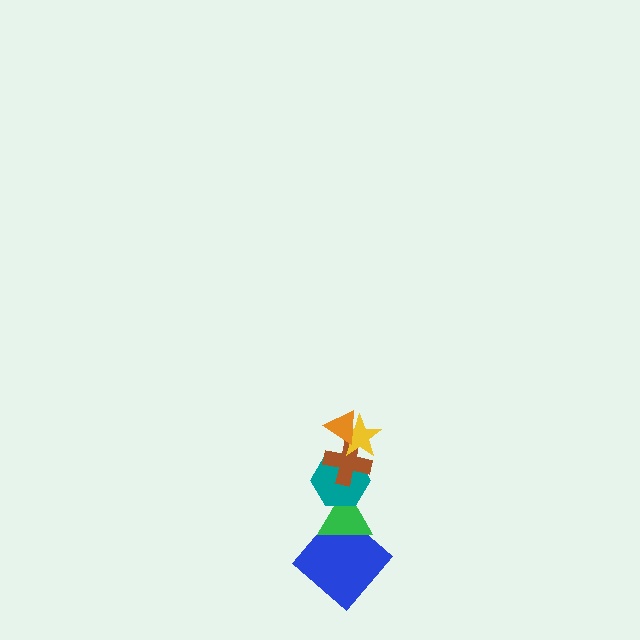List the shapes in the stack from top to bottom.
From top to bottom: the orange triangle, the yellow star, the brown cross, the teal hexagon, the green triangle, the blue diamond.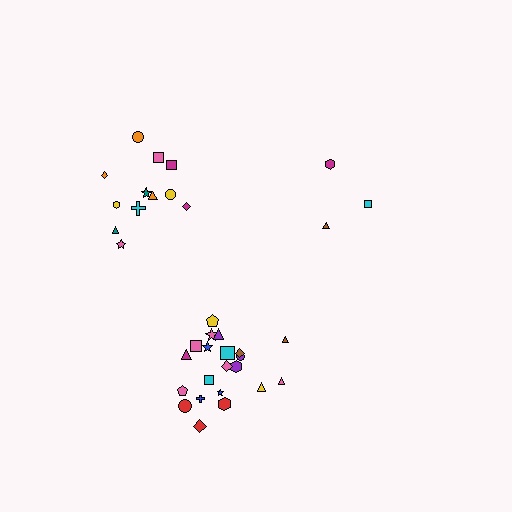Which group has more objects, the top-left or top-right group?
The top-left group.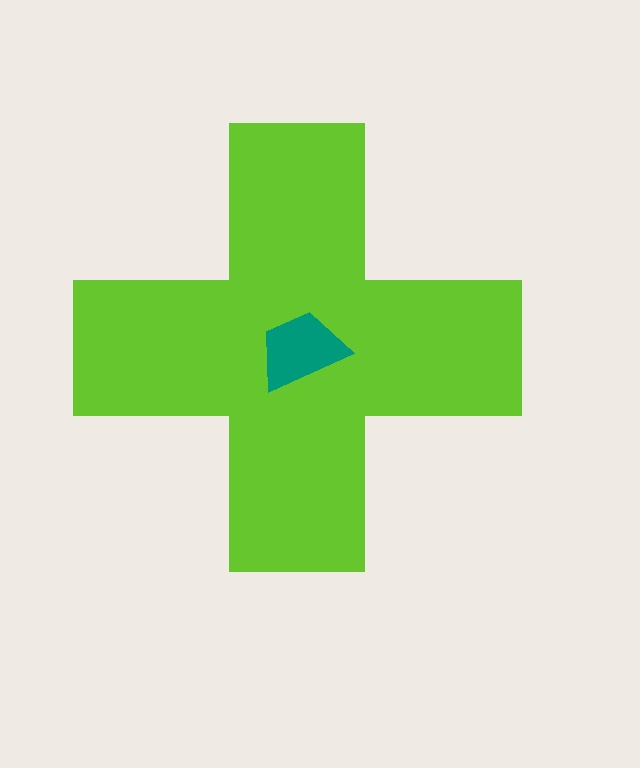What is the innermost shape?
The teal trapezoid.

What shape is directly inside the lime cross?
The teal trapezoid.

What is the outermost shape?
The lime cross.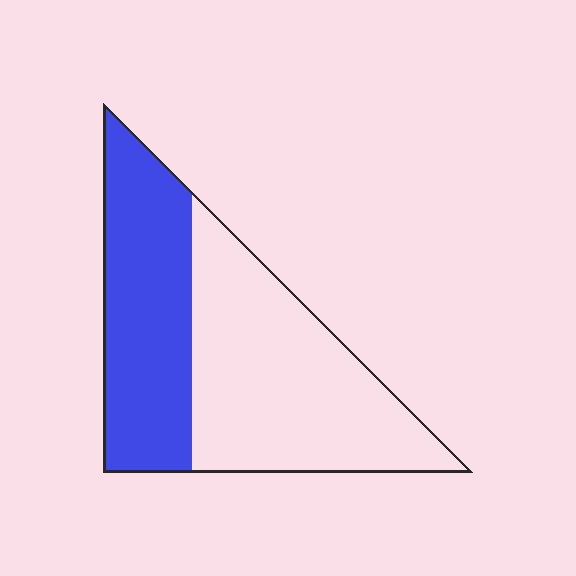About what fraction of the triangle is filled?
About two fifths (2/5).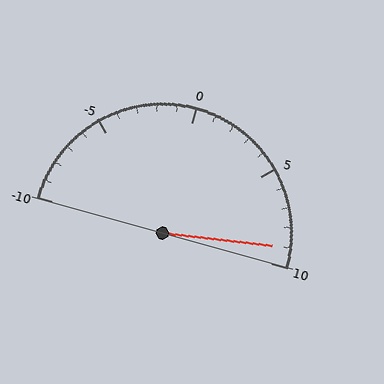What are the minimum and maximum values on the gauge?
The gauge ranges from -10 to 10.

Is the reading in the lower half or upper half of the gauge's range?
The reading is in the upper half of the range (-10 to 10).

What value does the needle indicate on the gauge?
The needle indicates approximately 9.